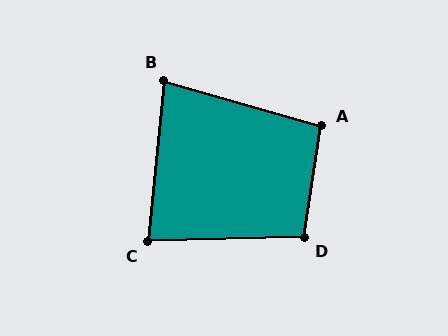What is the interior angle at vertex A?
Approximately 97 degrees (obtuse).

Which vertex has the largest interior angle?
D, at approximately 100 degrees.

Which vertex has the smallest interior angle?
B, at approximately 80 degrees.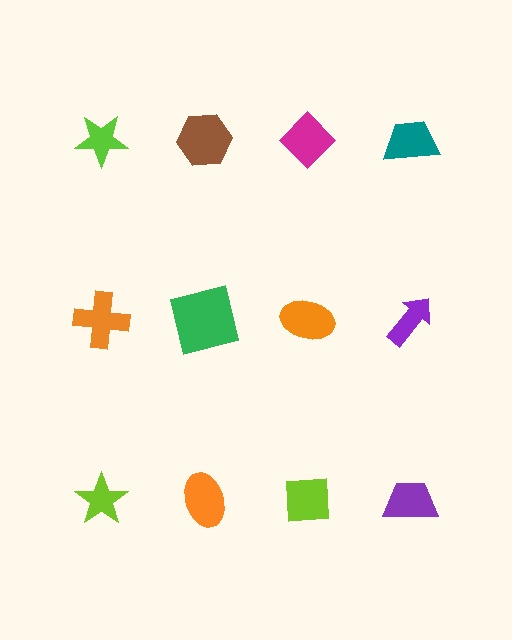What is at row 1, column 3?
A magenta diamond.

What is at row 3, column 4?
A purple trapezoid.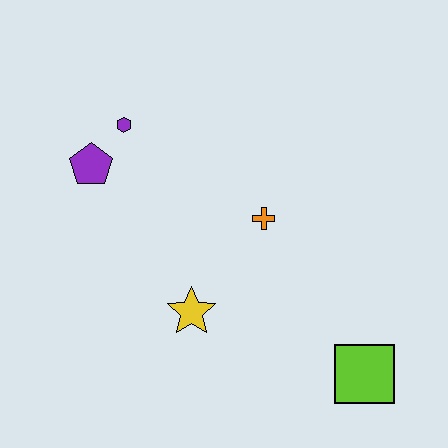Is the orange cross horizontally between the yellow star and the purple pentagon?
No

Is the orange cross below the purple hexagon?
Yes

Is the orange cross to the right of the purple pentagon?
Yes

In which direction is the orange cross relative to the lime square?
The orange cross is above the lime square.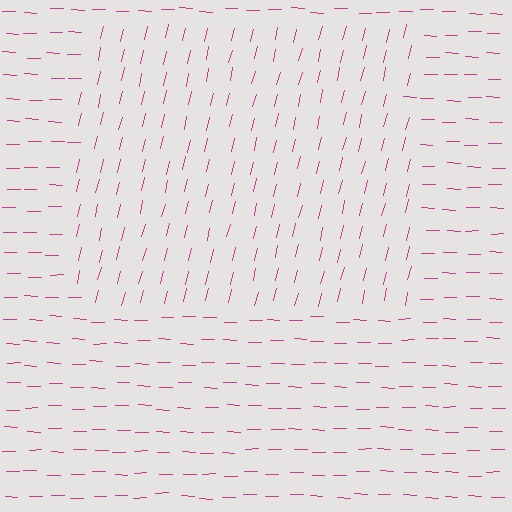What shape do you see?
I see a rectangle.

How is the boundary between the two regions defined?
The boundary is defined purely by a change in line orientation (approximately 78 degrees difference). All lines are the same color and thickness.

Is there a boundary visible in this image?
Yes, there is a texture boundary formed by a change in line orientation.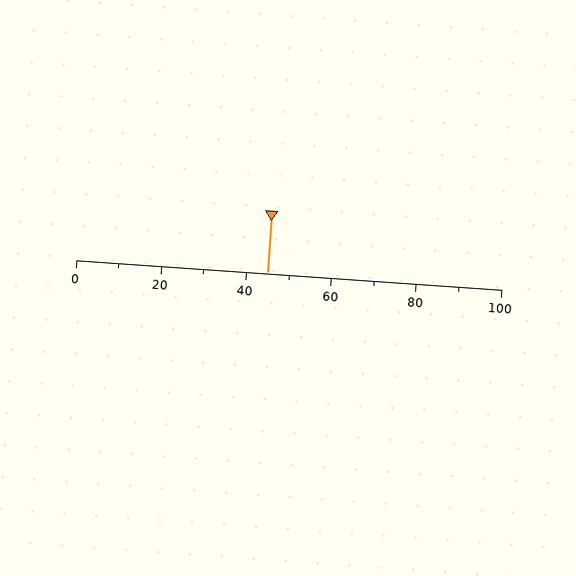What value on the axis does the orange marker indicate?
The marker indicates approximately 45.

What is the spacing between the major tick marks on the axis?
The major ticks are spaced 20 apart.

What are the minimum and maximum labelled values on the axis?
The axis runs from 0 to 100.